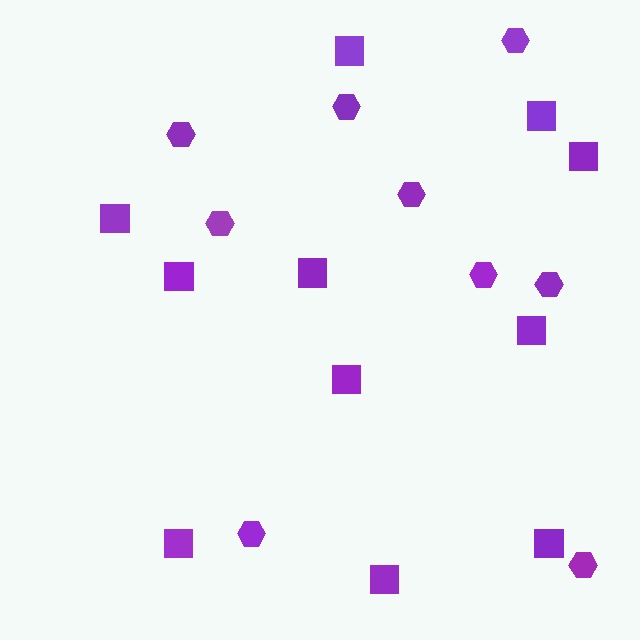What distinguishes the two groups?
There are 2 groups: one group of squares (11) and one group of hexagons (9).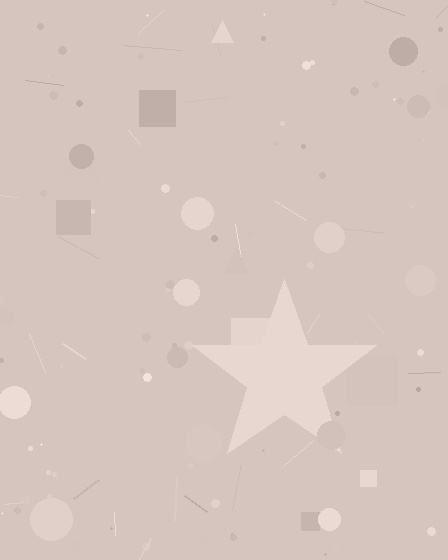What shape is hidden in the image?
A star is hidden in the image.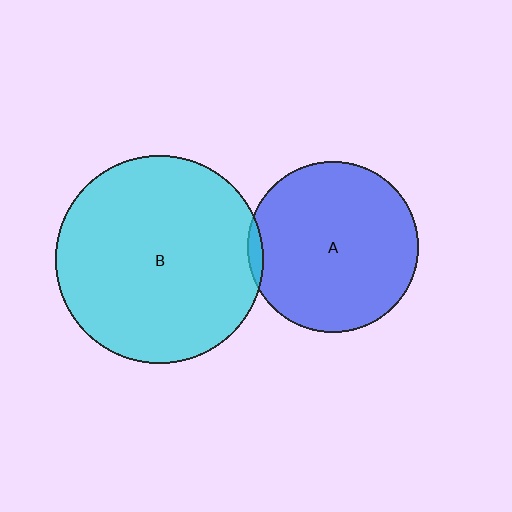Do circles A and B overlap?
Yes.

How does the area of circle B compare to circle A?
Approximately 1.5 times.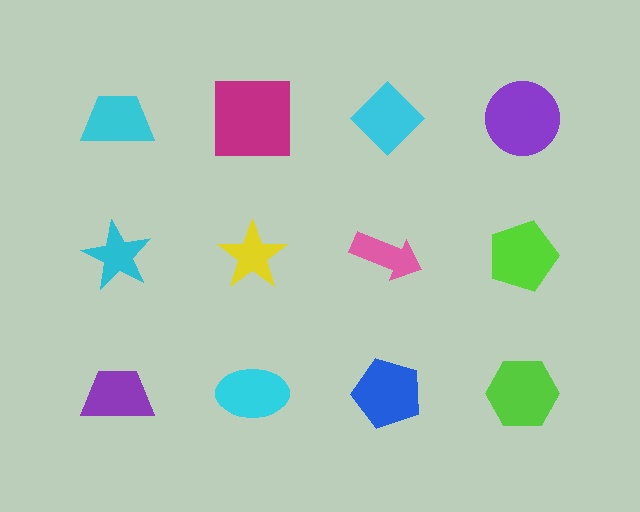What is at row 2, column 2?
A yellow star.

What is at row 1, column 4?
A purple circle.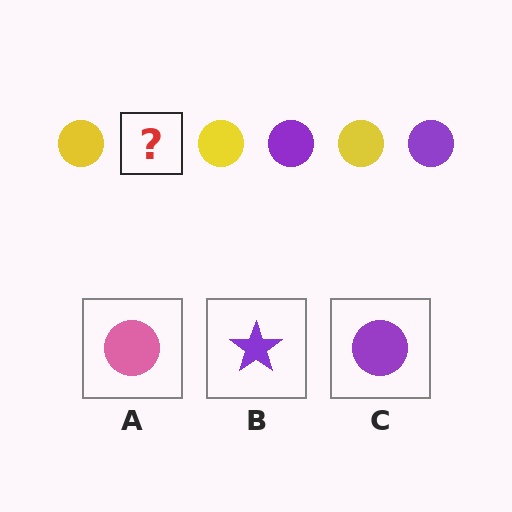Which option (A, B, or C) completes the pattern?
C.